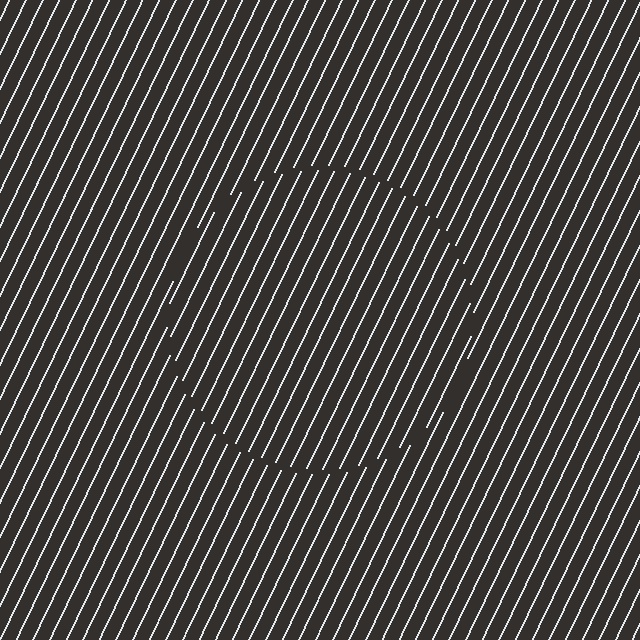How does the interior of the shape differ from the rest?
The interior of the shape contains the same grating, shifted by half a period — the contour is defined by the phase discontinuity where line-ends from the inner and outer gratings abut.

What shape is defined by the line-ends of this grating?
An illusory circle. The interior of the shape contains the same grating, shifted by half a period — the contour is defined by the phase discontinuity where line-ends from the inner and outer gratings abut.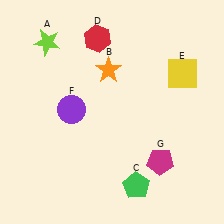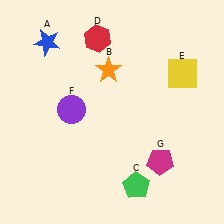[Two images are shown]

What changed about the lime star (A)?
In Image 1, A is lime. In Image 2, it changed to blue.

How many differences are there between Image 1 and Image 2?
There is 1 difference between the two images.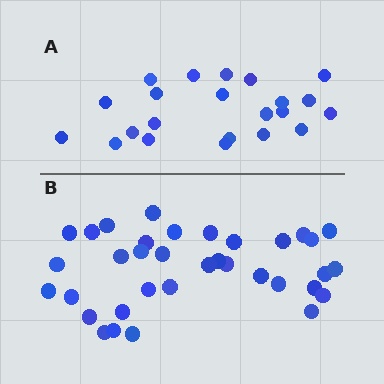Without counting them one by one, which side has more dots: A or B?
Region B (the bottom region) has more dots.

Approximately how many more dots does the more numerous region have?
Region B has approximately 15 more dots than region A.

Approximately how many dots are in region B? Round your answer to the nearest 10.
About 40 dots. (The exact count is 35, which rounds to 40.)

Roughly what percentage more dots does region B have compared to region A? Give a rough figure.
About 60% more.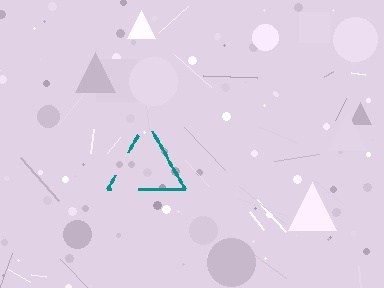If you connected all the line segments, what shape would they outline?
They would outline a triangle.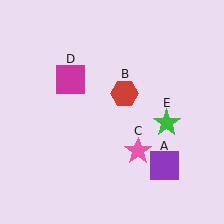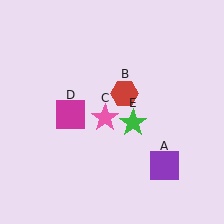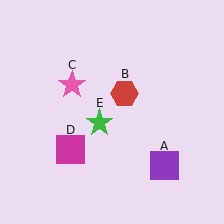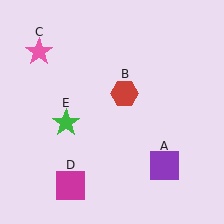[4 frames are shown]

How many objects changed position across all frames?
3 objects changed position: pink star (object C), magenta square (object D), green star (object E).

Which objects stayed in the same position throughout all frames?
Purple square (object A) and red hexagon (object B) remained stationary.